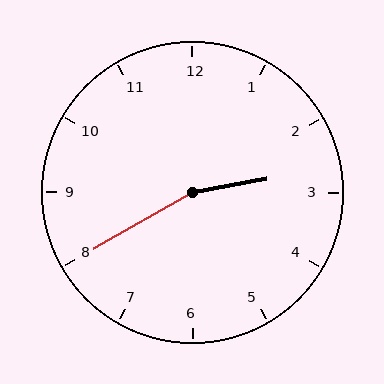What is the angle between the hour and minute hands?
Approximately 160 degrees.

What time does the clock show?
2:40.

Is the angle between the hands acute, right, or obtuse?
It is obtuse.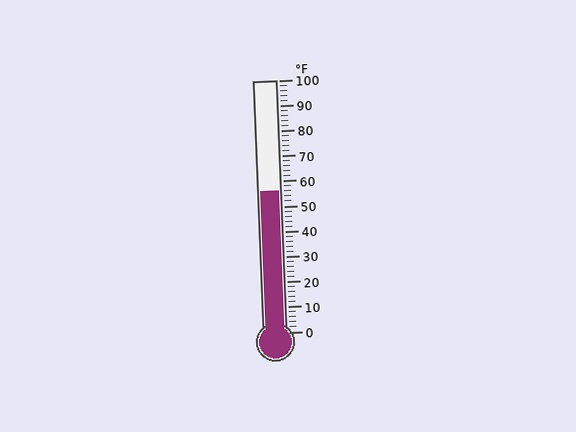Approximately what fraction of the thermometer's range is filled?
The thermometer is filled to approximately 55% of its range.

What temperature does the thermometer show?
The thermometer shows approximately 56°F.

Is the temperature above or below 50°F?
The temperature is above 50°F.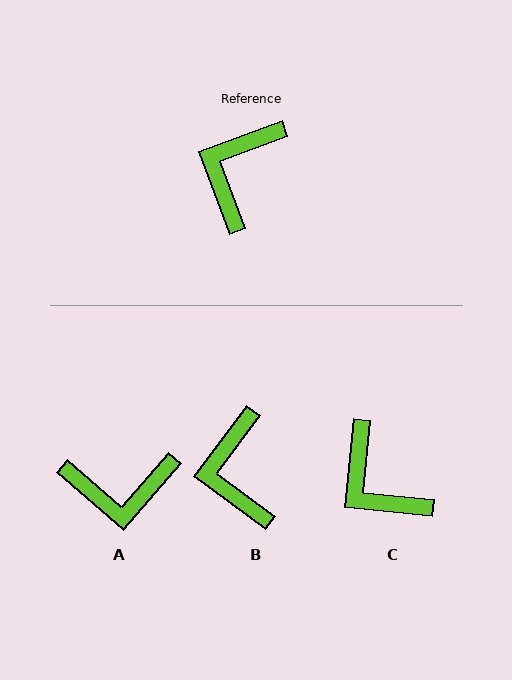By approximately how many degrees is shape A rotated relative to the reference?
Approximately 119 degrees counter-clockwise.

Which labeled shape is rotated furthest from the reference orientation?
A, about 119 degrees away.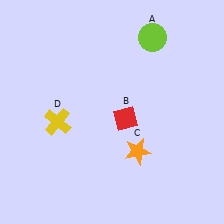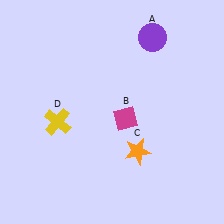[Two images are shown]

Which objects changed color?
A changed from lime to purple. B changed from red to magenta.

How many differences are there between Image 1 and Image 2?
There are 2 differences between the two images.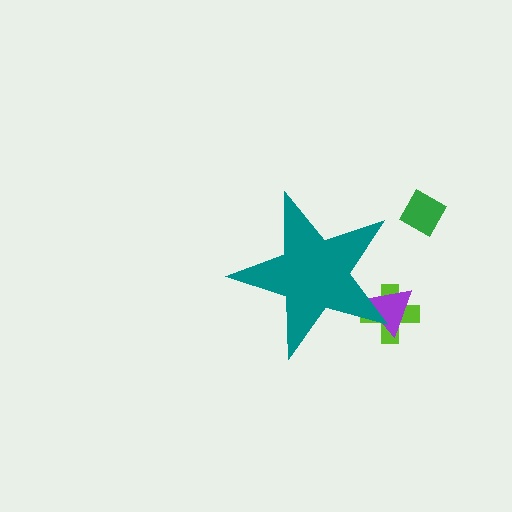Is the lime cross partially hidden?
Yes, the lime cross is partially hidden behind the teal star.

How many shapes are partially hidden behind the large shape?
2 shapes are partially hidden.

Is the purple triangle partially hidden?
Yes, the purple triangle is partially hidden behind the teal star.